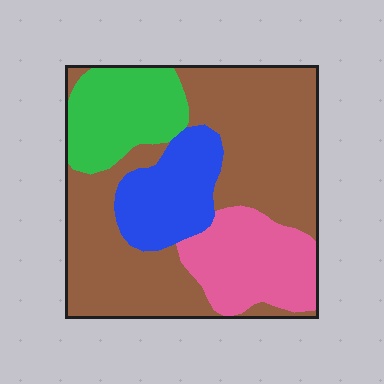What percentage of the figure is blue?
Blue takes up about one eighth (1/8) of the figure.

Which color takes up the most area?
Brown, at roughly 50%.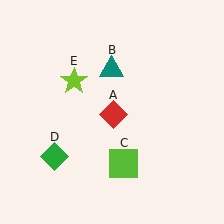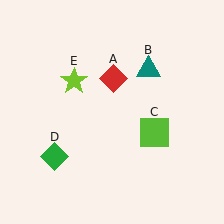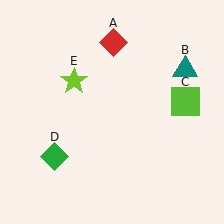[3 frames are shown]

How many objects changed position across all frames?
3 objects changed position: red diamond (object A), teal triangle (object B), lime square (object C).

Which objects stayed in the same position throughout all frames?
Green diamond (object D) and lime star (object E) remained stationary.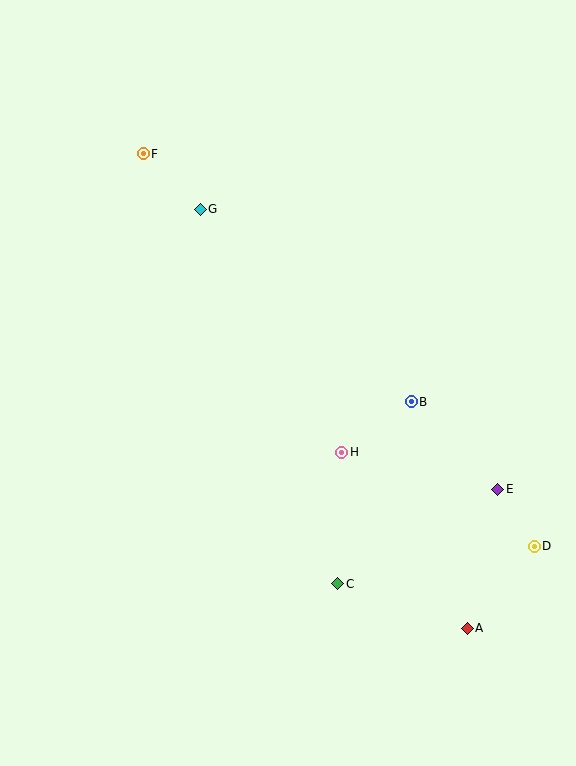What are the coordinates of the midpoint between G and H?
The midpoint between G and H is at (271, 331).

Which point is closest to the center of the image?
Point H at (342, 452) is closest to the center.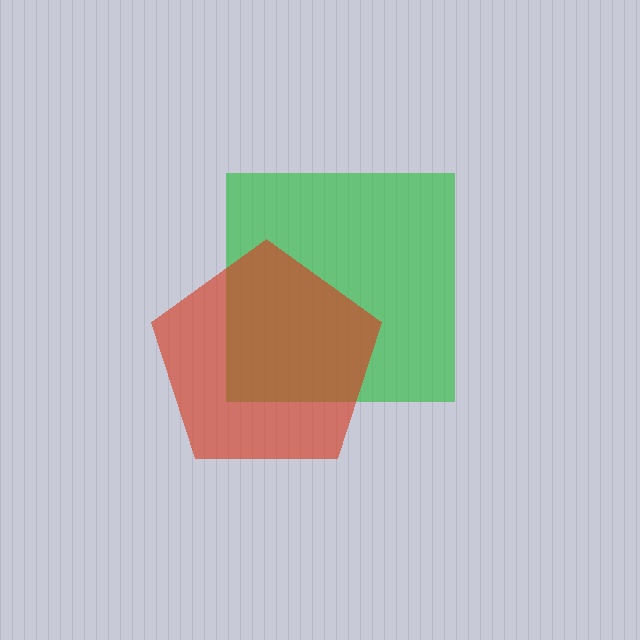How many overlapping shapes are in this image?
There are 2 overlapping shapes in the image.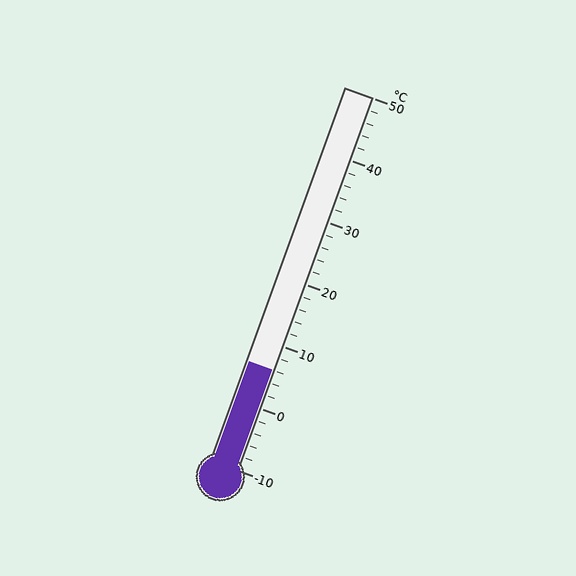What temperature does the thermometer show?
The thermometer shows approximately 6°C.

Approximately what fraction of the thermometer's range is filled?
The thermometer is filled to approximately 25% of its range.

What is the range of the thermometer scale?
The thermometer scale ranges from -10°C to 50°C.